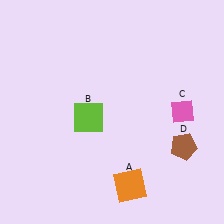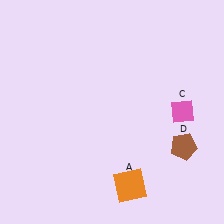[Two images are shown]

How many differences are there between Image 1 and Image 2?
There is 1 difference between the two images.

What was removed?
The lime square (B) was removed in Image 2.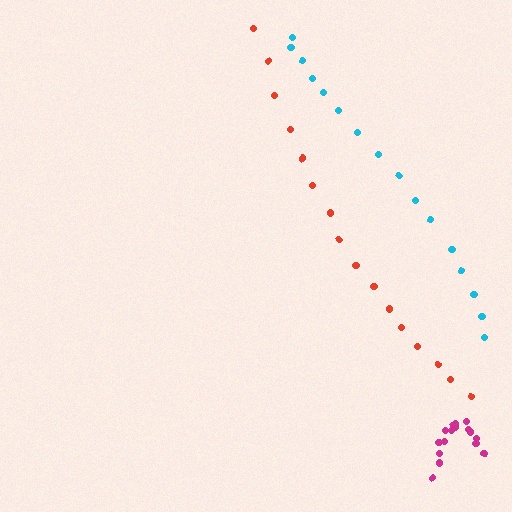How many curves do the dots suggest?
There are 3 distinct paths.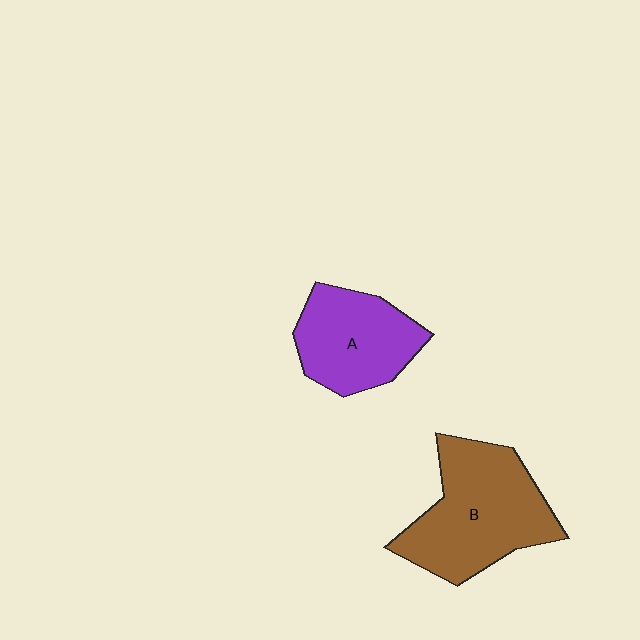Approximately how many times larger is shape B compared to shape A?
Approximately 1.4 times.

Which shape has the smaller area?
Shape A (purple).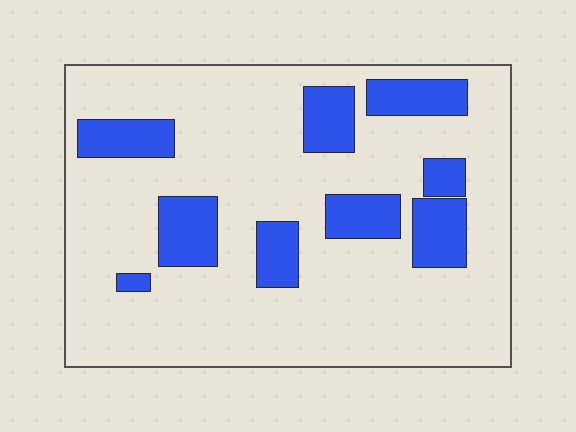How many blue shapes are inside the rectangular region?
9.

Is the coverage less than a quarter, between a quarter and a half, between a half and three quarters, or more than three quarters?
Less than a quarter.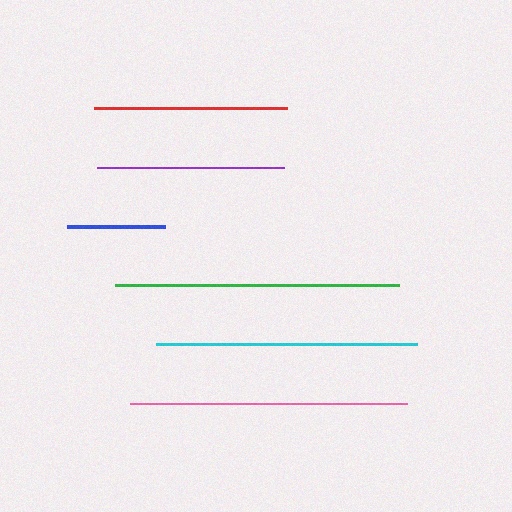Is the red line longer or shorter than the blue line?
The red line is longer than the blue line.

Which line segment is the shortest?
The blue line is the shortest at approximately 98 pixels.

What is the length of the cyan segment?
The cyan segment is approximately 261 pixels long.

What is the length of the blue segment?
The blue segment is approximately 98 pixels long.